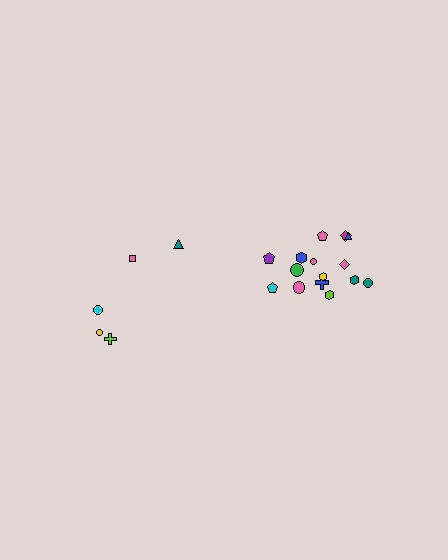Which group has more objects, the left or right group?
The right group.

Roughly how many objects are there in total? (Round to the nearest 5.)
Roughly 20 objects in total.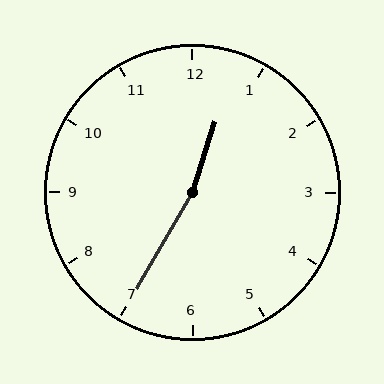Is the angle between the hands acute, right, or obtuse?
It is obtuse.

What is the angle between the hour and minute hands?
Approximately 168 degrees.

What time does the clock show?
12:35.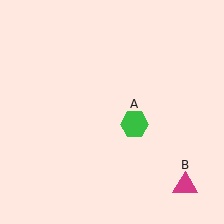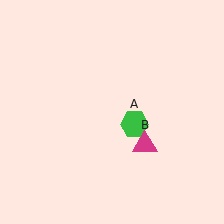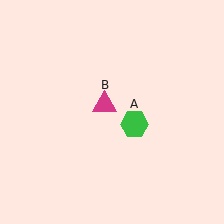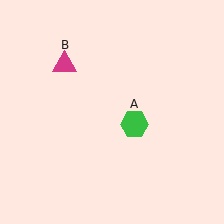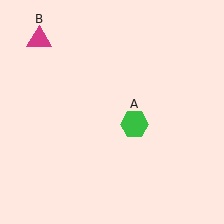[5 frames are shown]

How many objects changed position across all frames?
1 object changed position: magenta triangle (object B).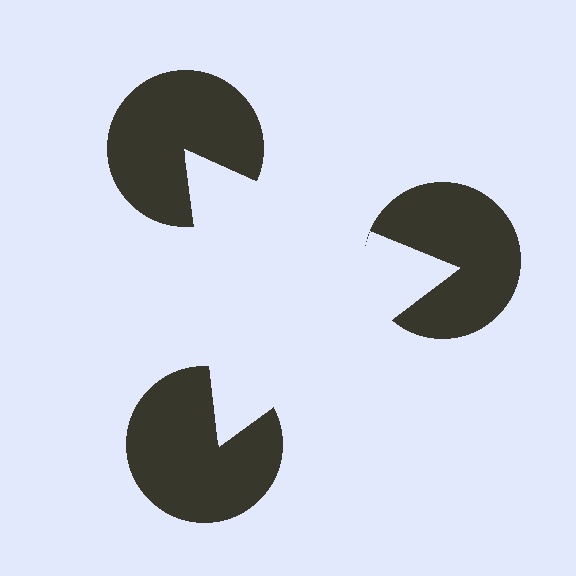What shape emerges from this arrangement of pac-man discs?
An illusory triangle — its edges are inferred from the aligned wedge cuts in the pac-man discs, not physically drawn.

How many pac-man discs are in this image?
There are 3 — one at each vertex of the illusory triangle.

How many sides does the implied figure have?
3 sides.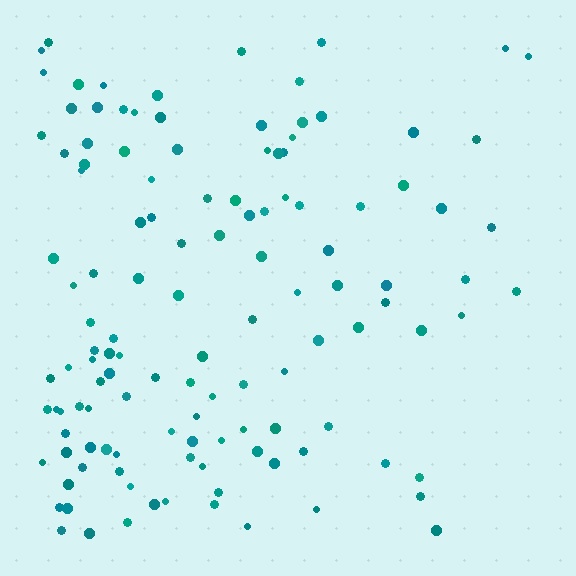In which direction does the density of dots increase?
From right to left, with the left side densest.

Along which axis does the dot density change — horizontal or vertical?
Horizontal.